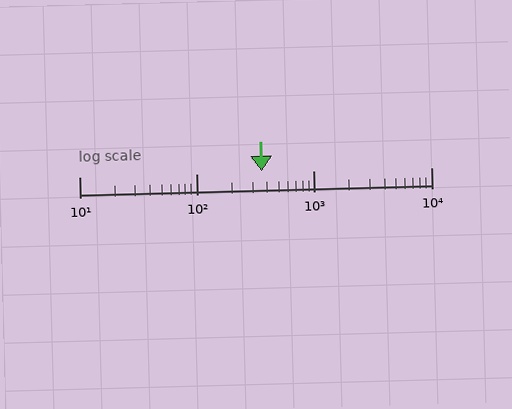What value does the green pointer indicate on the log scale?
The pointer indicates approximately 360.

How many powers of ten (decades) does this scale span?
The scale spans 3 decades, from 10 to 10000.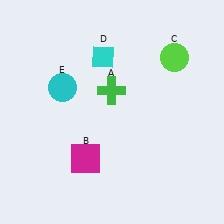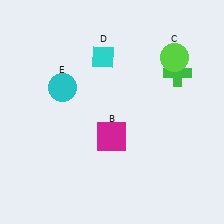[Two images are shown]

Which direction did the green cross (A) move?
The green cross (A) moved right.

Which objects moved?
The objects that moved are: the green cross (A), the magenta square (B).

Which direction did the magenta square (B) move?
The magenta square (B) moved right.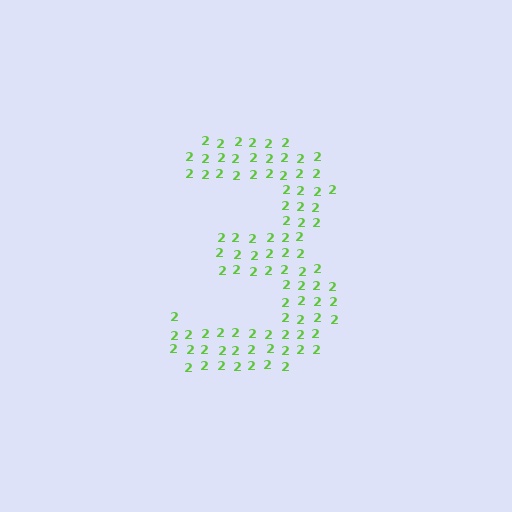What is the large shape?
The large shape is the digit 3.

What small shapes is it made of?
It is made of small digit 2's.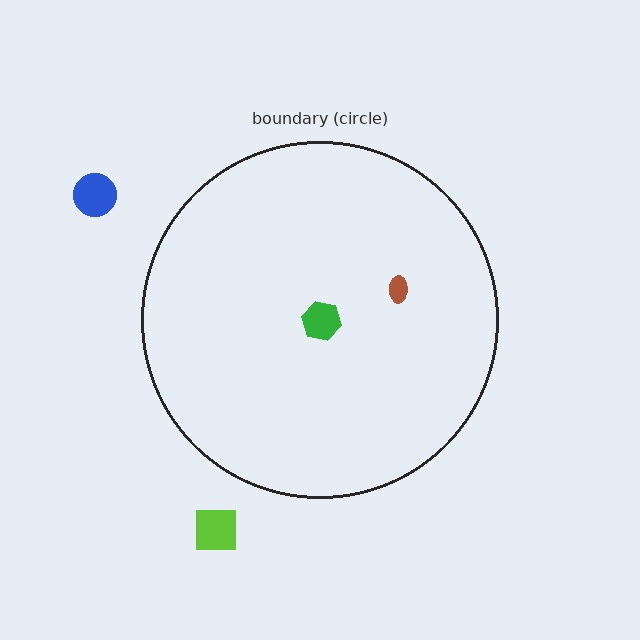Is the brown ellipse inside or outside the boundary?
Inside.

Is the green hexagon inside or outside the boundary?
Inside.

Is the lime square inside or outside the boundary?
Outside.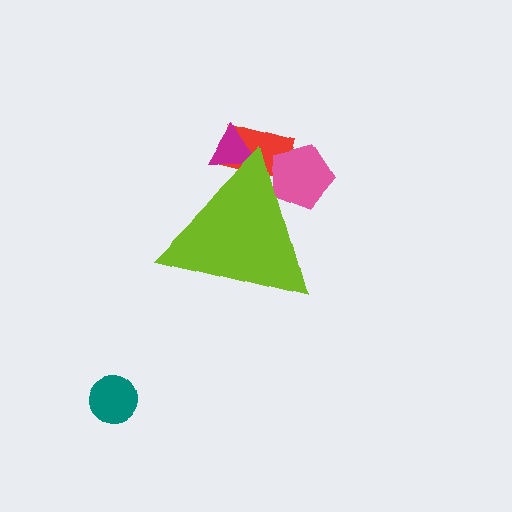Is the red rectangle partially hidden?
Yes, the red rectangle is partially hidden behind the lime triangle.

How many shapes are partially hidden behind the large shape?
3 shapes are partially hidden.